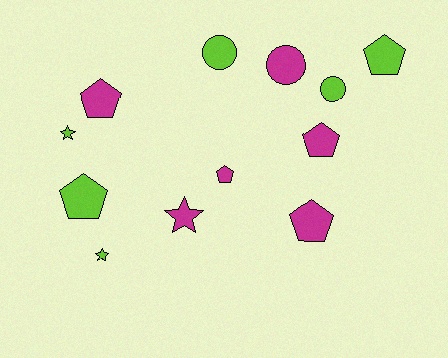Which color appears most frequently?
Lime, with 6 objects.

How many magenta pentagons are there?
There are 4 magenta pentagons.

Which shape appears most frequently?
Pentagon, with 6 objects.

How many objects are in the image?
There are 12 objects.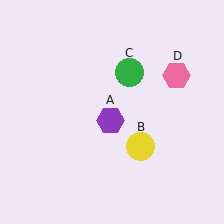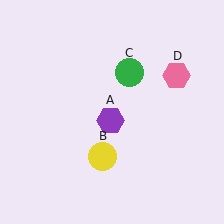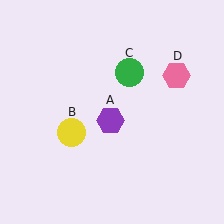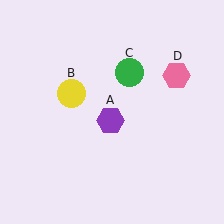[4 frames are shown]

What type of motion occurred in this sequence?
The yellow circle (object B) rotated clockwise around the center of the scene.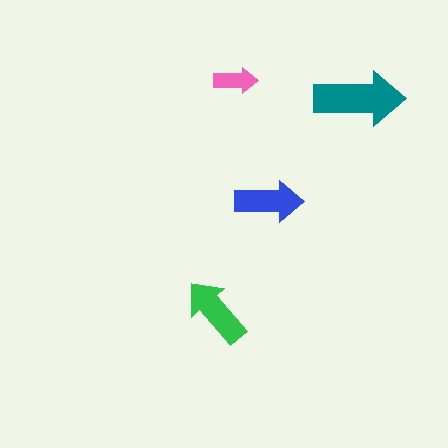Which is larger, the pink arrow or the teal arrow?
The teal one.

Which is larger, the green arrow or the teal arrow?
The teal one.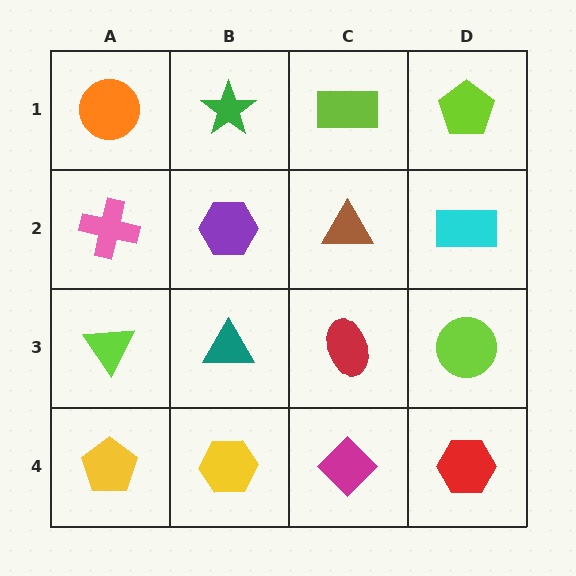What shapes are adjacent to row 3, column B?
A purple hexagon (row 2, column B), a yellow hexagon (row 4, column B), a lime triangle (row 3, column A), a red ellipse (row 3, column C).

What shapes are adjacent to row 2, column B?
A green star (row 1, column B), a teal triangle (row 3, column B), a pink cross (row 2, column A), a brown triangle (row 2, column C).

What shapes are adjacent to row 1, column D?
A cyan rectangle (row 2, column D), a lime rectangle (row 1, column C).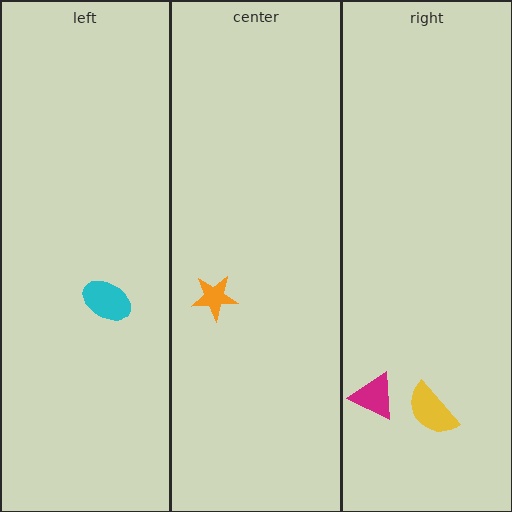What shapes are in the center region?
The orange star.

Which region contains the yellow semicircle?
The right region.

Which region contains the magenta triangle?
The right region.